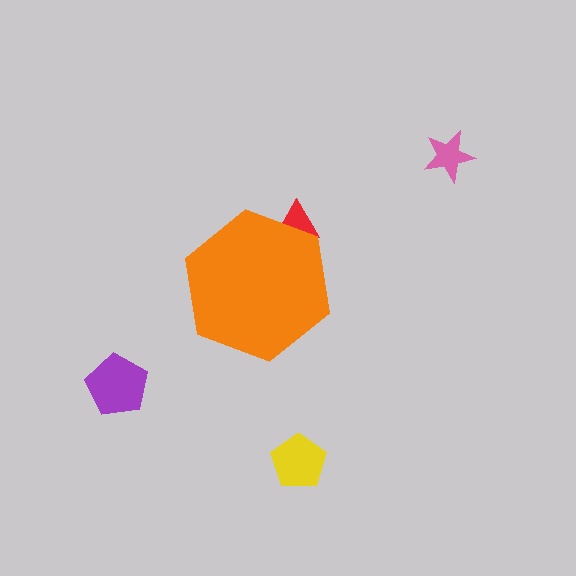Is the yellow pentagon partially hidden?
No, the yellow pentagon is fully visible.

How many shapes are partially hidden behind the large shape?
1 shape is partially hidden.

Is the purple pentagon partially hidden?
No, the purple pentagon is fully visible.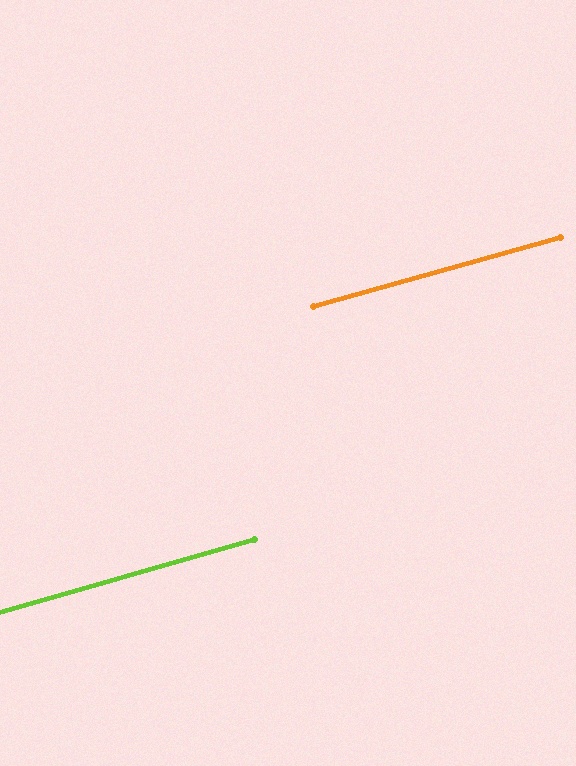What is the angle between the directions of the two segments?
Approximately 0 degrees.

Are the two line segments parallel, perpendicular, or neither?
Parallel — their directions differ by only 0.3°.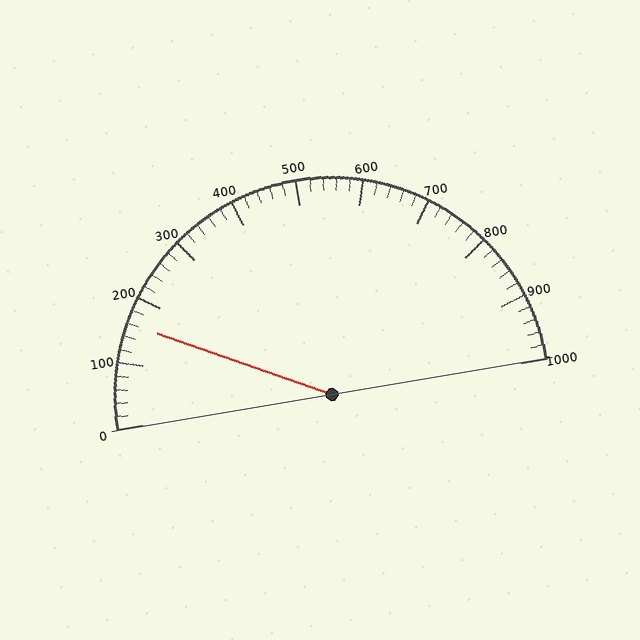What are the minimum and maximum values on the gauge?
The gauge ranges from 0 to 1000.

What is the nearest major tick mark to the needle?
The nearest major tick mark is 200.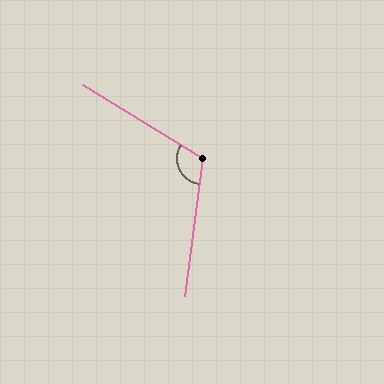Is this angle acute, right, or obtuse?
It is obtuse.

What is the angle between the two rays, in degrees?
Approximately 115 degrees.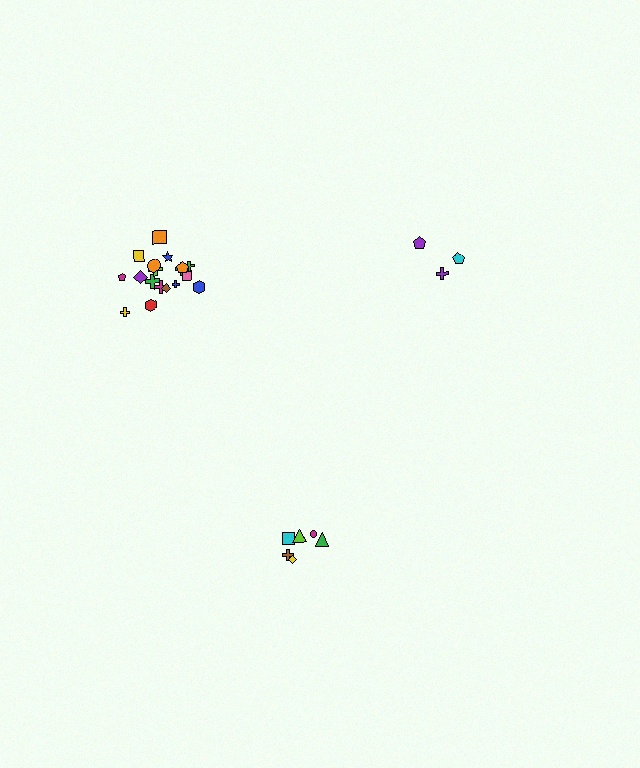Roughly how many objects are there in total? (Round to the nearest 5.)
Roughly 25 objects in total.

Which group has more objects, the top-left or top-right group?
The top-left group.